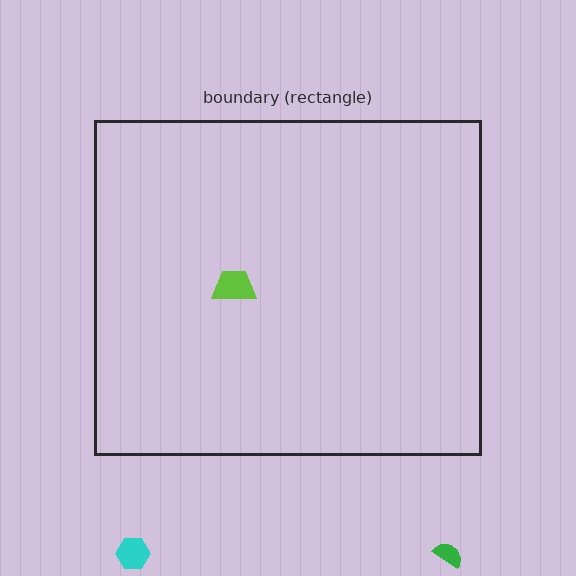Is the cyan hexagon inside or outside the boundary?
Outside.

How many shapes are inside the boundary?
1 inside, 2 outside.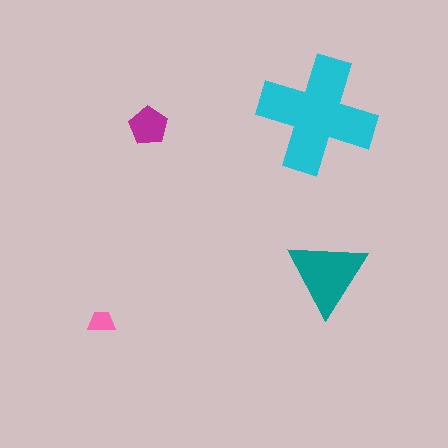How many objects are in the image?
There are 4 objects in the image.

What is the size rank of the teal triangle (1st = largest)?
2nd.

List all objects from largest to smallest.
The cyan cross, the teal triangle, the magenta pentagon, the pink trapezoid.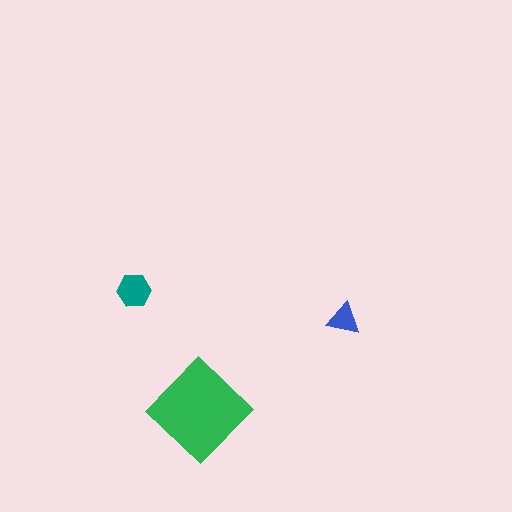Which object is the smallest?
The blue triangle.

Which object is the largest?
The green diamond.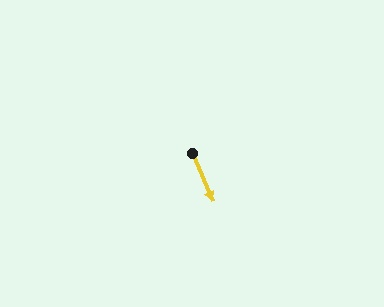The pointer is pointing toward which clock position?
Roughly 5 o'clock.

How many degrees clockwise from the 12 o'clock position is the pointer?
Approximately 156 degrees.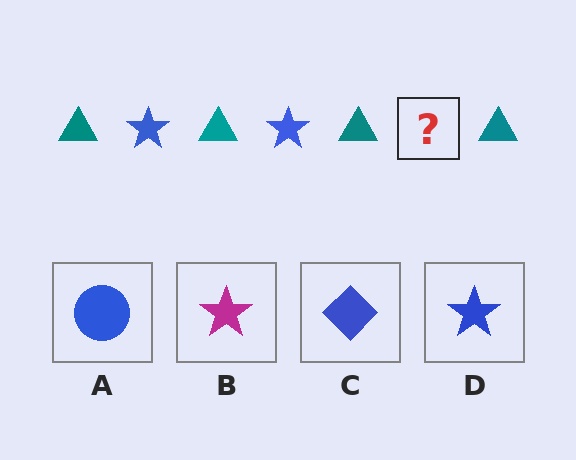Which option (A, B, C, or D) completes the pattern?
D.